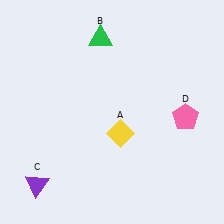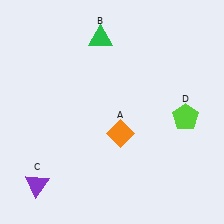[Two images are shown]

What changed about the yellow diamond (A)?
In Image 1, A is yellow. In Image 2, it changed to orange.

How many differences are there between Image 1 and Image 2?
There are 2 differences between the two images.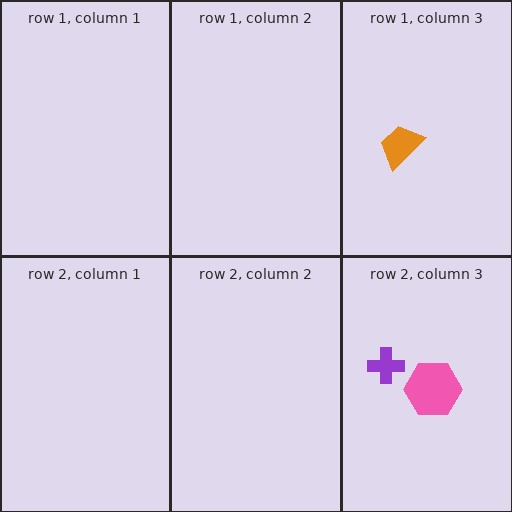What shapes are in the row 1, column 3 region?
The orange trapezoid.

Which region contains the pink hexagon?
The row 2, column 3 region.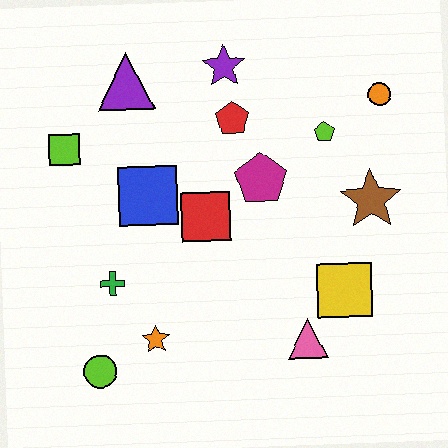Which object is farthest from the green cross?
The orange circle is farthest from the green cross.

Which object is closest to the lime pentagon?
The orange circle is closest to the lime pentagon.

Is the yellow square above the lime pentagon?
No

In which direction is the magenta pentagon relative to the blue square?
The magenta pentagon is to the right of the blue square.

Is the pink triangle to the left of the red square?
No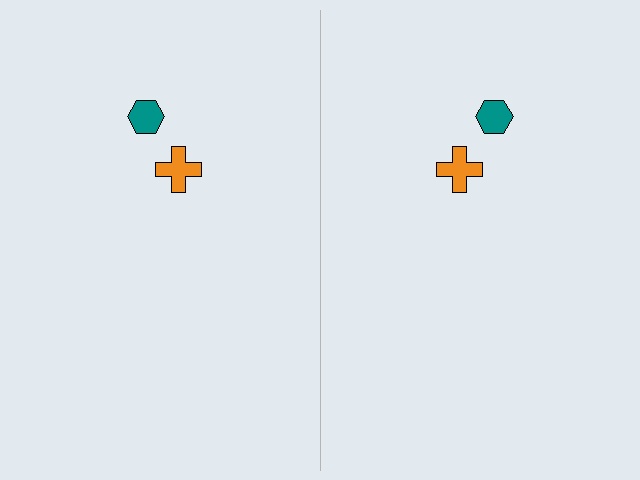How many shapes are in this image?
There are 4 shapes in this image.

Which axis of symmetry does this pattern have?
The pattern has a vertical axis of symmetry running through the center of the image.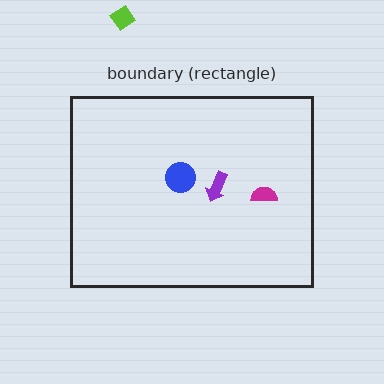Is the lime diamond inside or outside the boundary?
Outside.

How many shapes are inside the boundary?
3 inside, 1 outside.